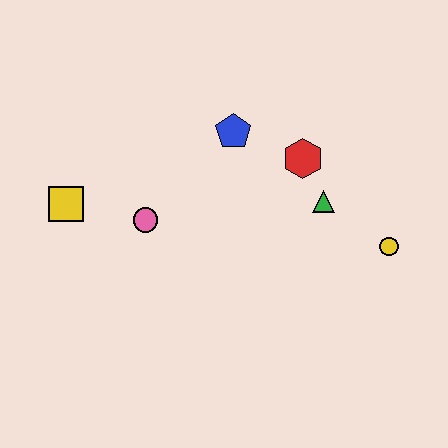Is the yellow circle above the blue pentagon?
No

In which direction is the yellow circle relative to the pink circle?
The yellow circle is to the right of the pink circle.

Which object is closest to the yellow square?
The pink circle is closest to the yellow square.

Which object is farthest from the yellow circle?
The yellow square is farthest from the yellow circle.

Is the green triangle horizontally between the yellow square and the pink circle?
No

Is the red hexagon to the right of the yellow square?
Yes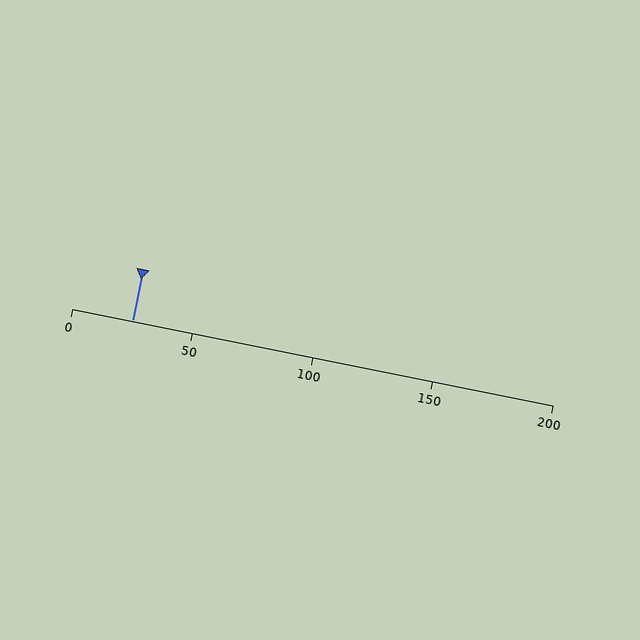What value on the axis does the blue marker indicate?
The marker indicates approximately 25.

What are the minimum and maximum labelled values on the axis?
The axis runs from 0 to 200.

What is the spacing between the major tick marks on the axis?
The major ticks are spaced 50 apart.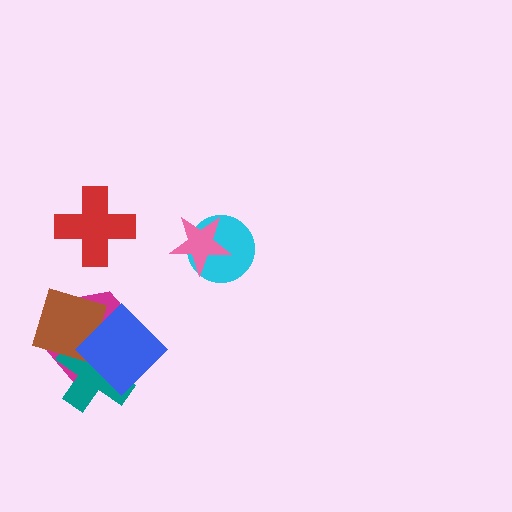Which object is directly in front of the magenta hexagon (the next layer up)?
The teal cross is directly in front of the magenta hexagon.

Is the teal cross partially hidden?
Yes, it is partially covered by another shape.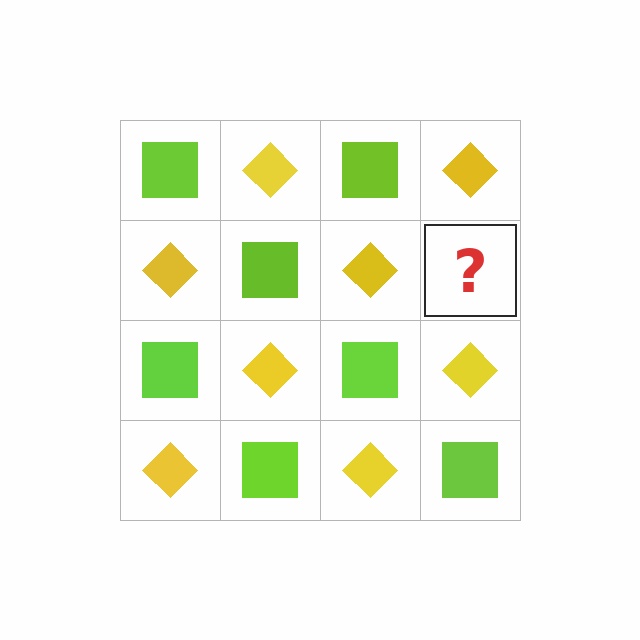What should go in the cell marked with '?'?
The missing cell should contain a lime square.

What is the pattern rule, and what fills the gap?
The rule is that it alternates lime square and yellow diamond in a checkerboard pattern. The gap should be filled with a lime square.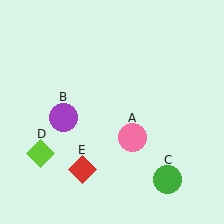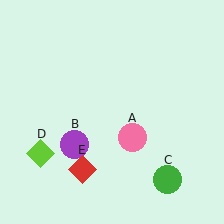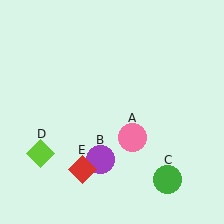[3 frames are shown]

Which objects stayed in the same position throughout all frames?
Pink circle (object A) and green circle (object C) and lime diamond (object D) and red diamond (object E) remained stationary.